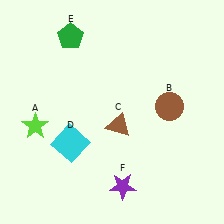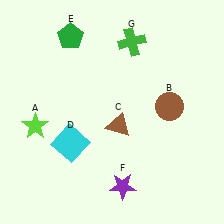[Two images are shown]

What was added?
A green cross (G) was added in Image 2.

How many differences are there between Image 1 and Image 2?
There is 1 difference between the two images.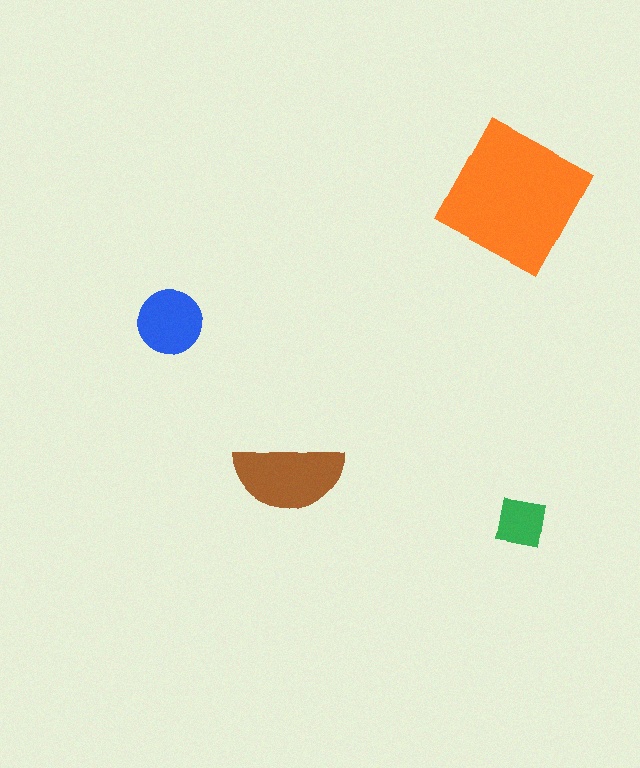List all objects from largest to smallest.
The orange square, the brown semicircle, the blue circle, the green square.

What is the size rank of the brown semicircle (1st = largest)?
2nd.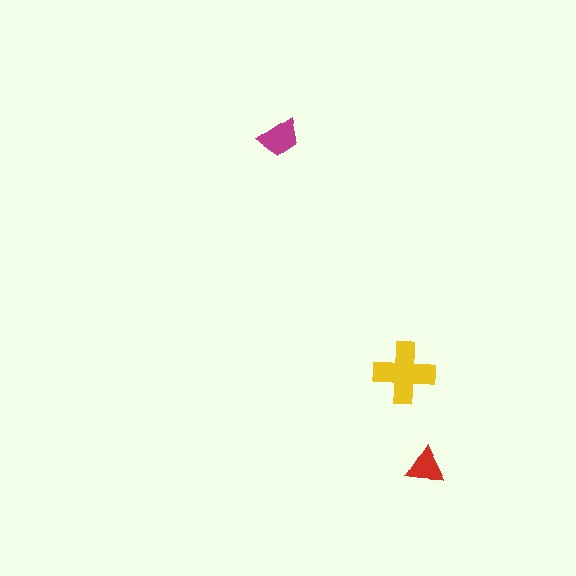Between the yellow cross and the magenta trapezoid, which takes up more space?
The yellow cross.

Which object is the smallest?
The red triangle.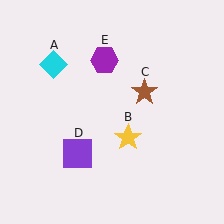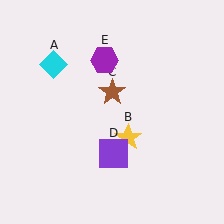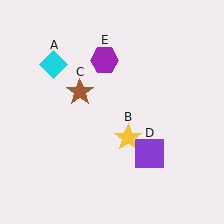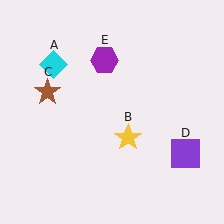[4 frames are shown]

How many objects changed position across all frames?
2 objects changed position: brown star (object C), purple square (object D).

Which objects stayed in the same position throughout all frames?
Cyan diamond (object A) and yellow star (object B) and purple hexagon (object E) remained stationary.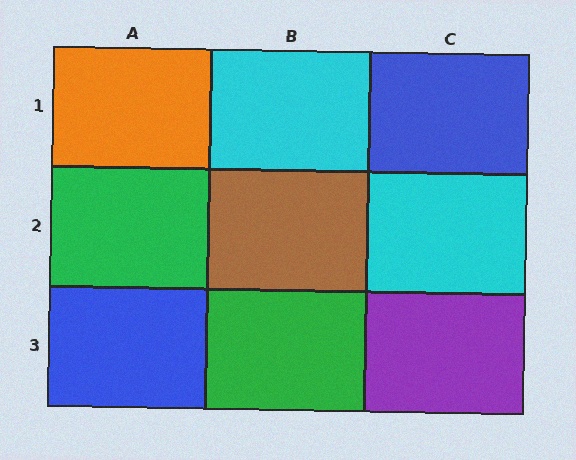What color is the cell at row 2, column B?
Brown.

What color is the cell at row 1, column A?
Orange.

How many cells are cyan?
2 cells are cyan.